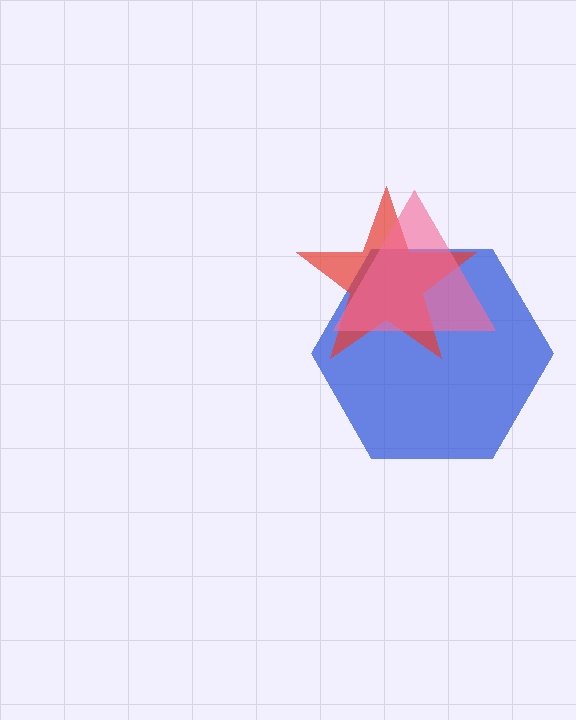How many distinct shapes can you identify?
There are 3 distinct shapes: a blue hexagon, a red star, a pink triangle.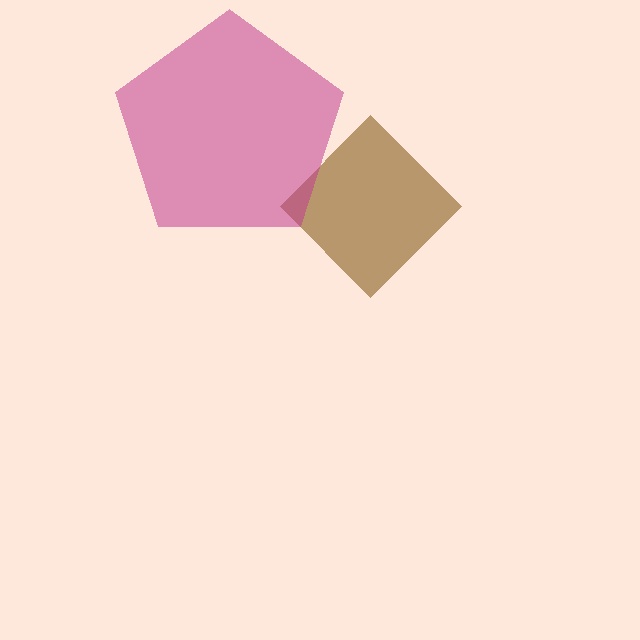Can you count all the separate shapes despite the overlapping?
Yes, there are 2 separate shapes.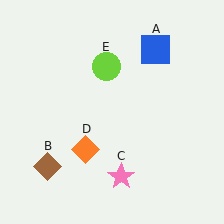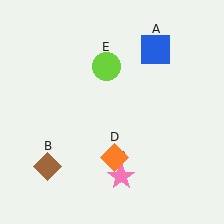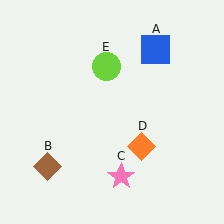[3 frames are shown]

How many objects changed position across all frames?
1 object changed position: orange diamond (object D).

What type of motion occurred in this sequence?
The orange diamond (object D) rotated counterclockwise around the center of the scene.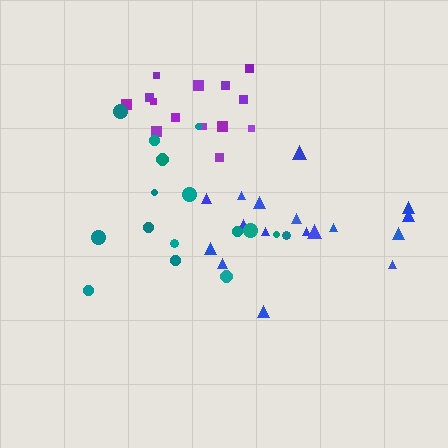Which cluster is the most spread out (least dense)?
Blue.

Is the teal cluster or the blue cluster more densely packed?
Teal.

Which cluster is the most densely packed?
Purple.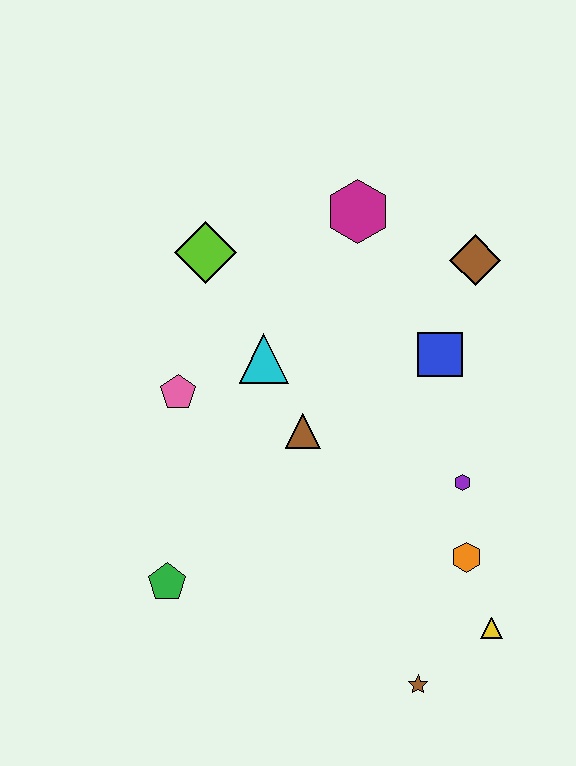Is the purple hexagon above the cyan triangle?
No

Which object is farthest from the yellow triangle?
The lime diamond is farthest from the yellow triangle.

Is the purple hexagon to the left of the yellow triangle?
Yes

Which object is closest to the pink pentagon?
The cyan triangle is closest to the pink pentagon.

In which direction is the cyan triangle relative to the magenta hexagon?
The cyan triangle is below the magenta hexagon.